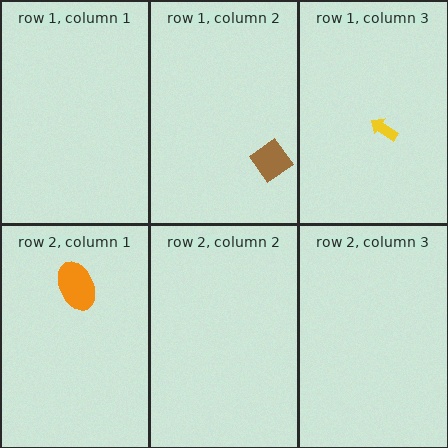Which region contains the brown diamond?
The row 1, column 2 region.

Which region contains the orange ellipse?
The row 2, column 1 region.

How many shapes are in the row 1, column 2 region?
1.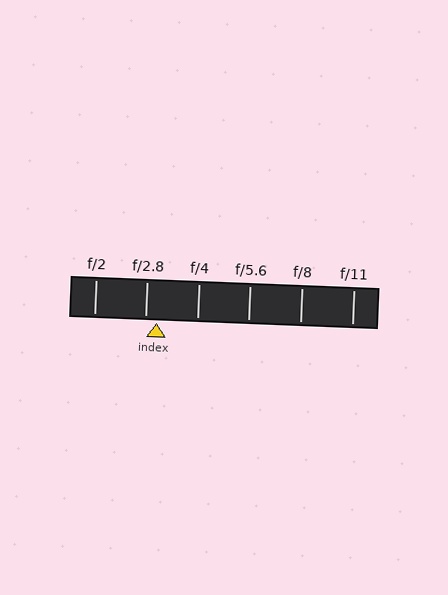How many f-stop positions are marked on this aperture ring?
There are 6 f-stop positions marked.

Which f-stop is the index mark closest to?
The index mark is closest to f/2.8.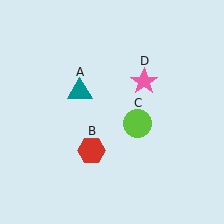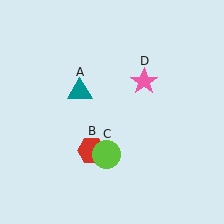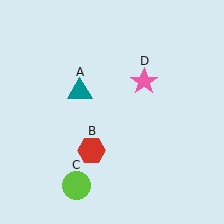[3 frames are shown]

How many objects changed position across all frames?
1 object changed position: lime circle (object C).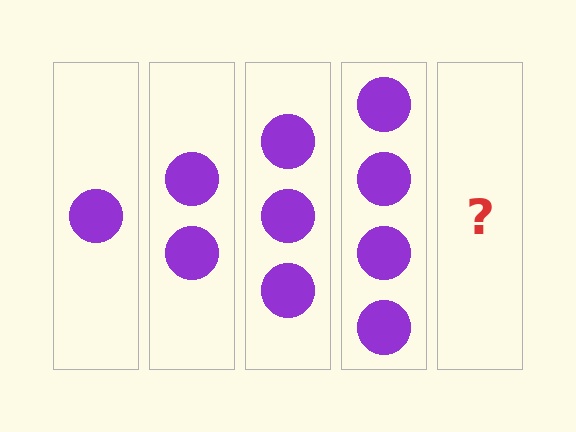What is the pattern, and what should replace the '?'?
The pattern is that each step adds one more circle. The '?' should be 5 circles.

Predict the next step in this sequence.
The next step is 5 circles.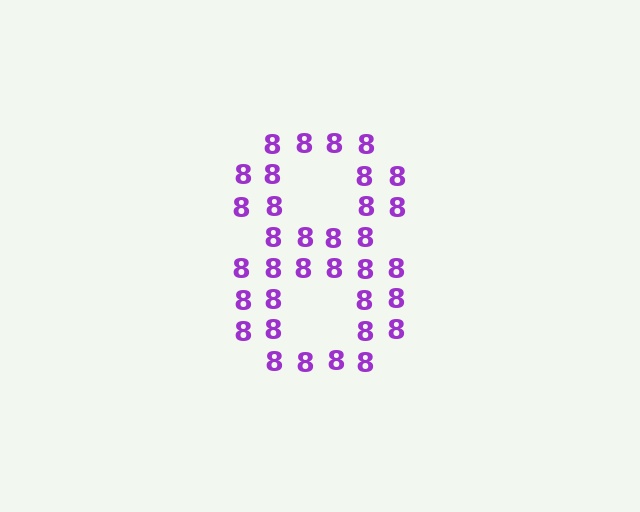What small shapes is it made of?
It is made of small digit 8's.